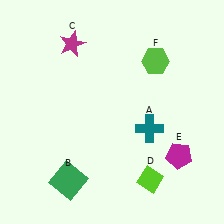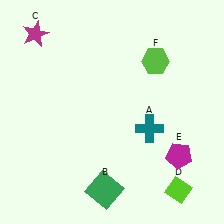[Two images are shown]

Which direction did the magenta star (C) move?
The magenta star (C) moved left.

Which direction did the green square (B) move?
The green square (B) moved right.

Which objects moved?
The objects that moved are: the green square (B), the magenta star (C), the lime diamond (D).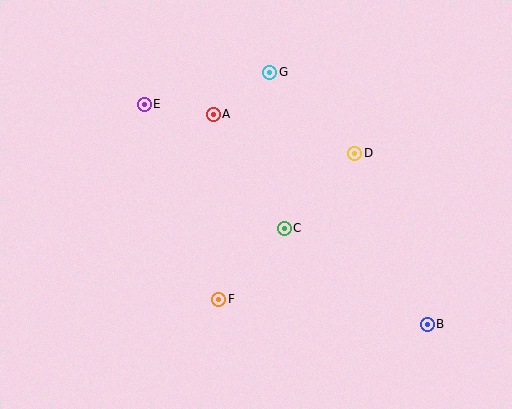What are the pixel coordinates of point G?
Point G is at (270, 72).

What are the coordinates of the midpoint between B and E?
The midpoint between B and E is at (286, 214).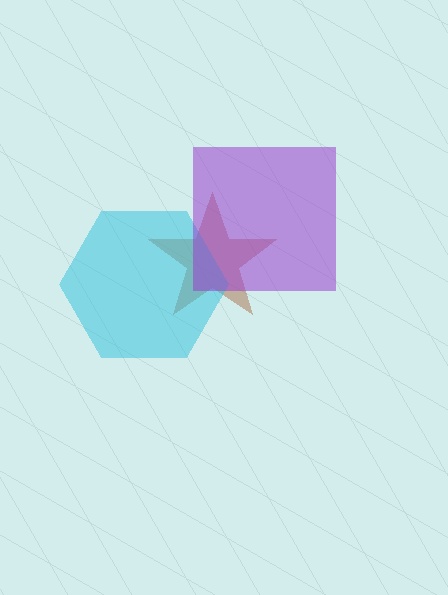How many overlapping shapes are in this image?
There are 3 overlapping shapes in the image.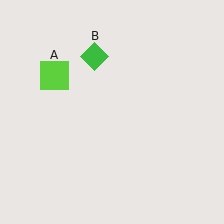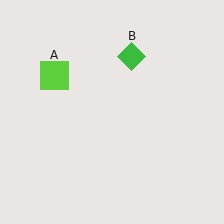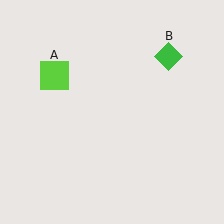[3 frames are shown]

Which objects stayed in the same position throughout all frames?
Lime square (object A) remained stationary.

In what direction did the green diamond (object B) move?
The green diamond (object B) moved right.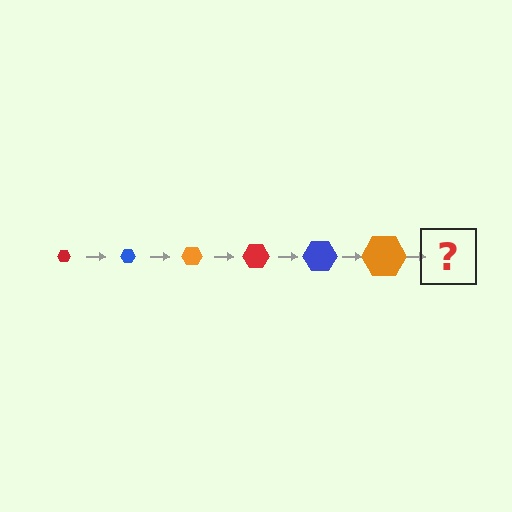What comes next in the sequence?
The next element should be a red hexagon, larger than the previous one.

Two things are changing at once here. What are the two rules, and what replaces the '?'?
The two rules are that the hexagon grows larger each step and the color cycles through red, blue, and orange. The '?' should be a red hexagon, larger than the previous one.